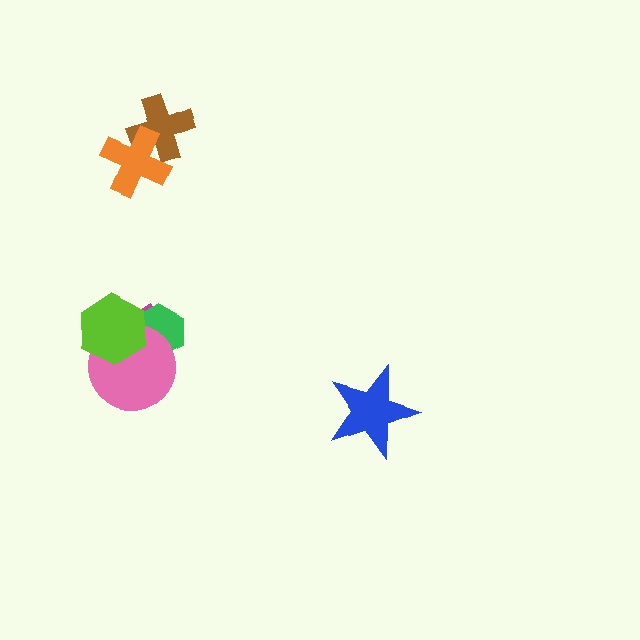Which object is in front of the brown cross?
The orange cross is in front of the brown cross.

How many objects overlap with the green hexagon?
3 objects overlap with the green hexagon.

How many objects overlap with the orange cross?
1 object overlaps with the orange cross.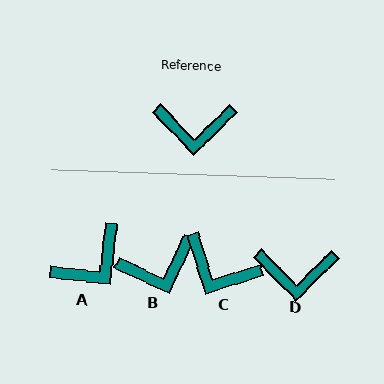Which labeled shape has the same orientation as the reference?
D.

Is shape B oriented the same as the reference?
No, it is off by about 20 degrees.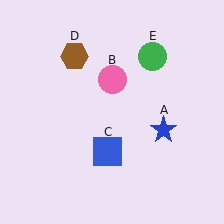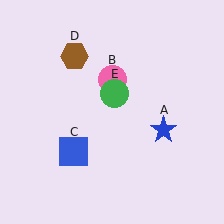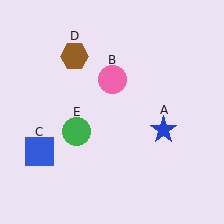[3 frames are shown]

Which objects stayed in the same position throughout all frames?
Blue star (object A) and pink circle (object B) and brown hexagon (object D) remained stationary.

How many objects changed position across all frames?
2 objects changed position: blue square (object C), green circle (object E).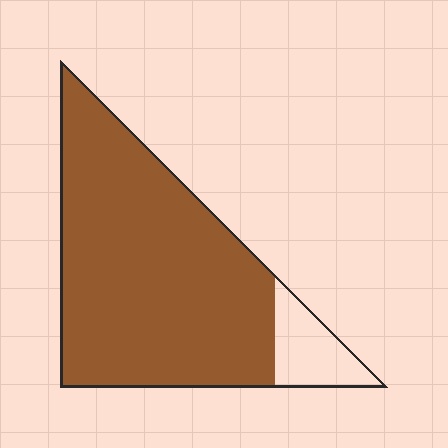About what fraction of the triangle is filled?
About seven eighths (7/8).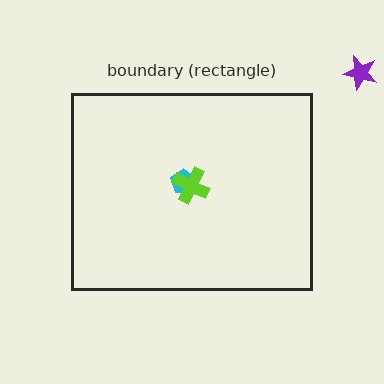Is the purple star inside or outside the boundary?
Outside.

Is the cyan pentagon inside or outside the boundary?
Inside.